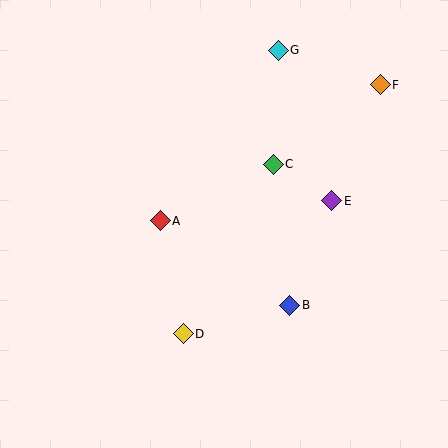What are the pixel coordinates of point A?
Point A is at (160, 221).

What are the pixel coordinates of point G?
Point G is at (278, 50).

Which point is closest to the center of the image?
Point A at (160, 221) is closest to the center.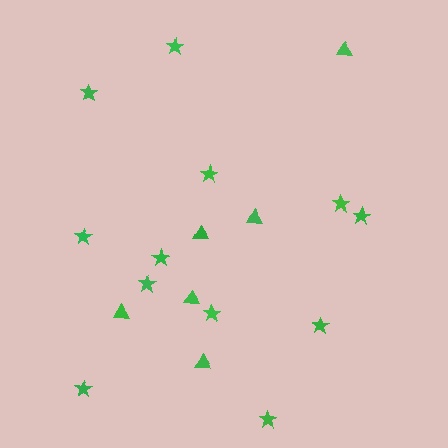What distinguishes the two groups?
There are 2 groups: one group of triangles (6) and one group of stars (12).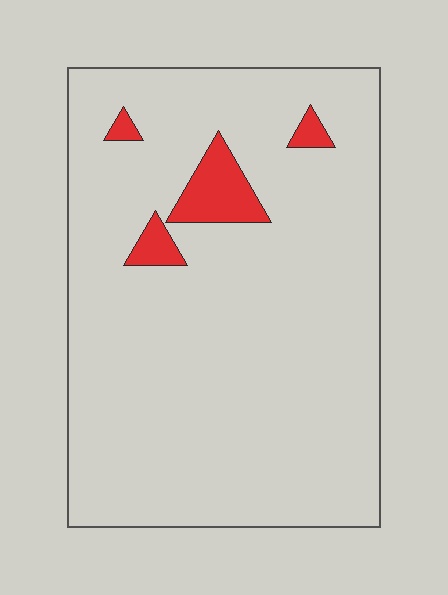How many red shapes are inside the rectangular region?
4.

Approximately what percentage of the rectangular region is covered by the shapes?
Approximately 5%.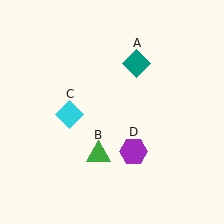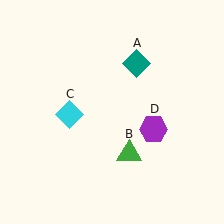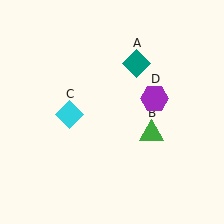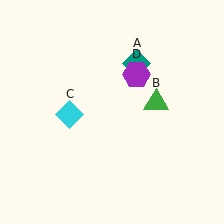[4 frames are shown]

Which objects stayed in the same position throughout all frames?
Teal diamond (object A) and cyan diamond (object C) remained stationary.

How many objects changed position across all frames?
2 objects changed position: green triangle (object B), purple hexagon (object D).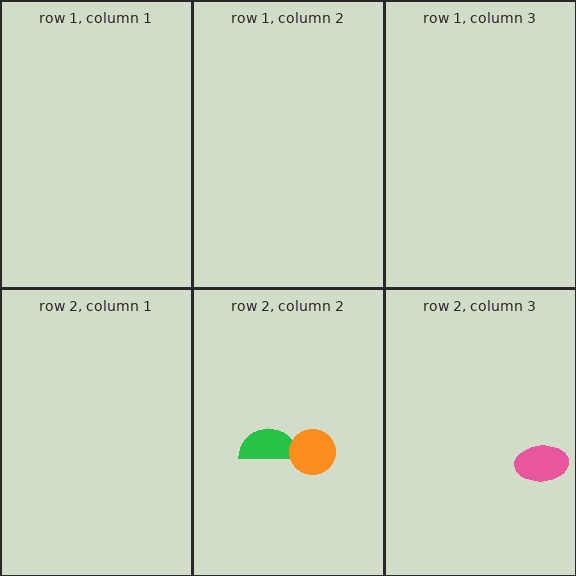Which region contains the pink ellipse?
The row 2, column 3 region.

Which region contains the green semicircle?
The row 2, column 2 region.